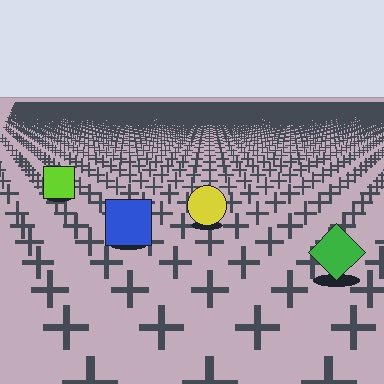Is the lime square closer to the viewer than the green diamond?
No. The green diamond is closer — you can tell from the texture gradient: the ground texture is coarser near it.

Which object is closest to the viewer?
The green diamond is closest. The texture marks near it are larger and more spread out.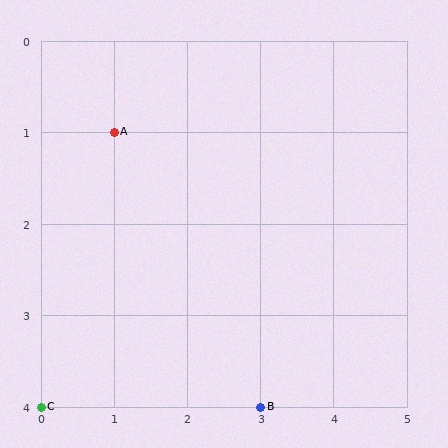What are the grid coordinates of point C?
Point C is at grid coordinates (0, 4).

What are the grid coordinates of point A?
Point A is at grid coordinates (1, 1).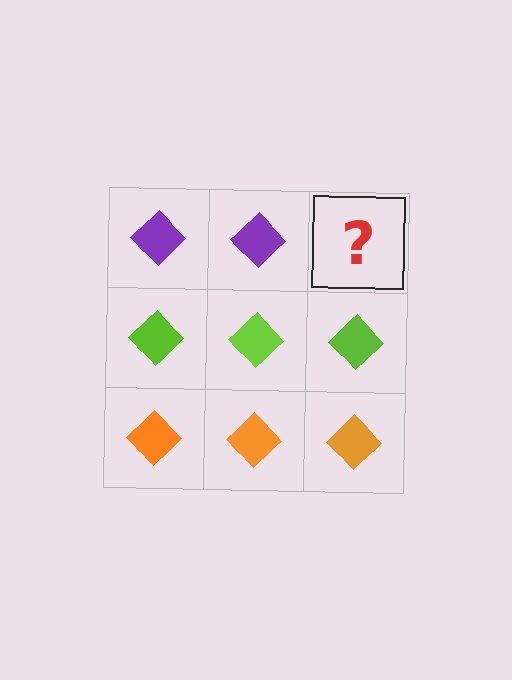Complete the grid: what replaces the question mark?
The question mark should be replaced with a purple diamond.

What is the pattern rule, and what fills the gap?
The rule is that each row has a consistent color. The gap should be filled with a purple diamond.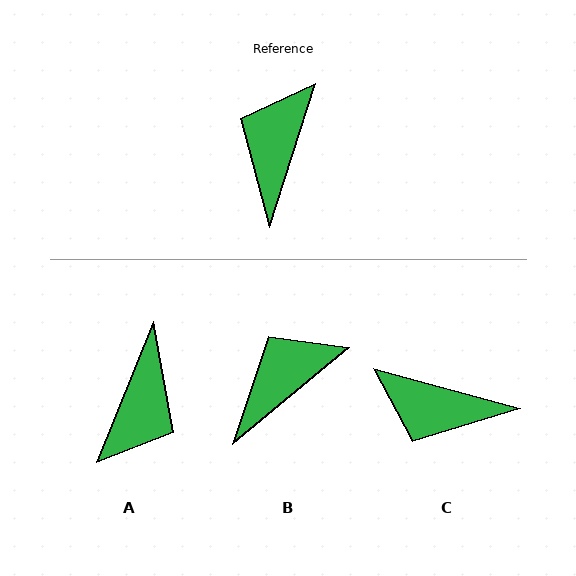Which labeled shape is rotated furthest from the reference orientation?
A, about 176 degrees away.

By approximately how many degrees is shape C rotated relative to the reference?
Approximately 93 degrees counter-clockwise.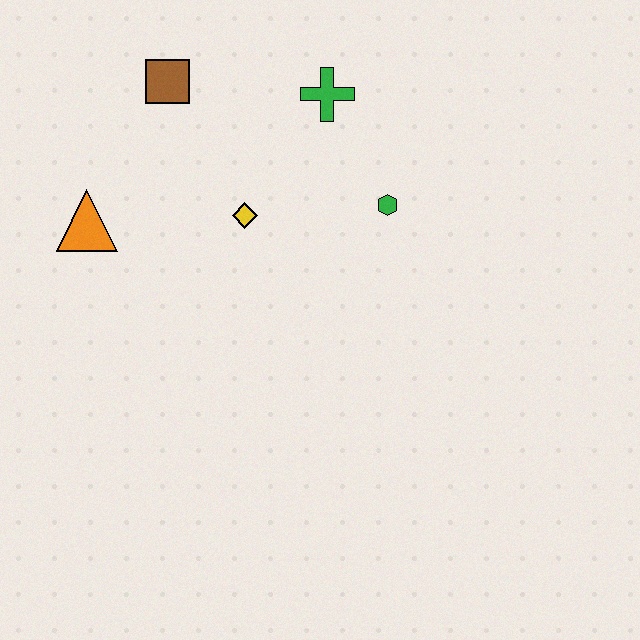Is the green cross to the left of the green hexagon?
Yes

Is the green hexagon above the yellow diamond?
Yes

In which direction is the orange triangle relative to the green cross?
The orange triangle is to the left of the green cross.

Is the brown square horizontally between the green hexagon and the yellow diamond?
No